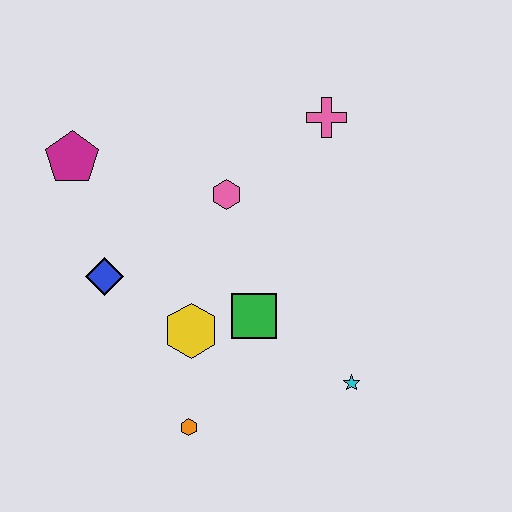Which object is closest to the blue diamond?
The yellow hexagon is closest to the blue diamond.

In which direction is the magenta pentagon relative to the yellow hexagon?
The magenta pentagon is above the yellow hexagon.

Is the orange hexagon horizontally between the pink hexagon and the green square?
No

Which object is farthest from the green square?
The magenta pentagon is farthest from the green square.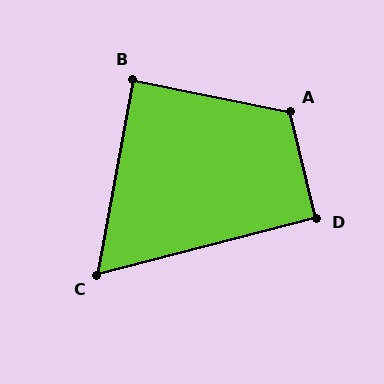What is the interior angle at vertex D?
Approximately 91 degrees (approximately right).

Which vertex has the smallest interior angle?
C, at approximately 65 degrees.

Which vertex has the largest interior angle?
A, at approximately 115 degrees.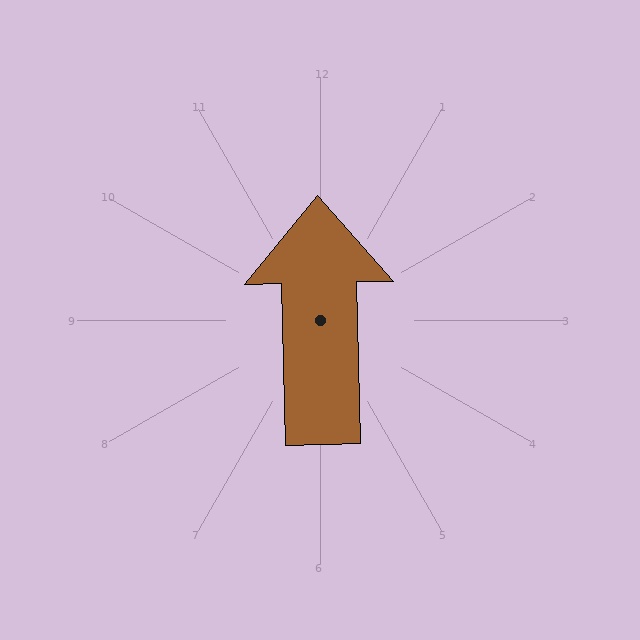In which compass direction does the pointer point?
North.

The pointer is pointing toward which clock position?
Roughly 12 o'clock.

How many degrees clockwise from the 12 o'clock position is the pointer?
Approximately 359 degrees.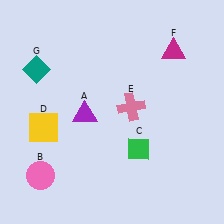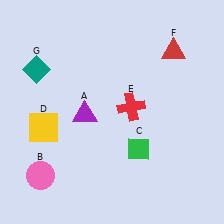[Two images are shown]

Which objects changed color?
E changed from pink to red. F changed from magenta to red.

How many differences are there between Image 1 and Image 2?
There are 2 differences between the two images.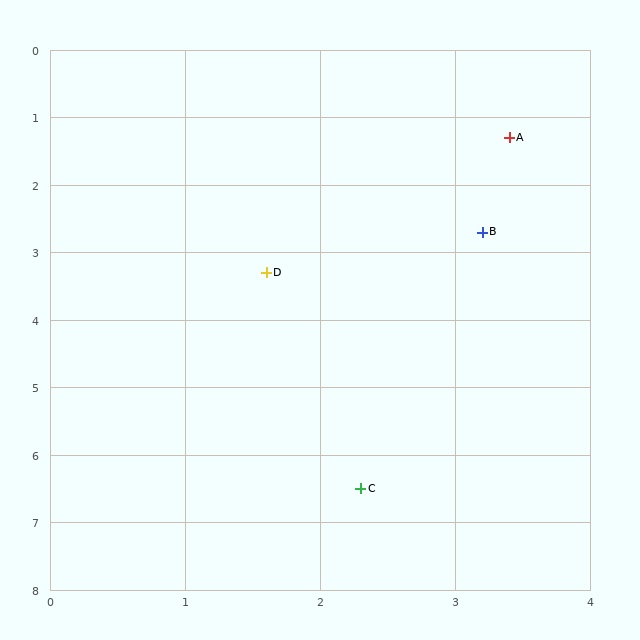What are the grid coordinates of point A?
Point A is at approximately (3.4, 1.3).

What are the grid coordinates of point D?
Point D is at approximately (1.6, 3.3).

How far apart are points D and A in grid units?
Points D and A are about 2.7 grid units apart.